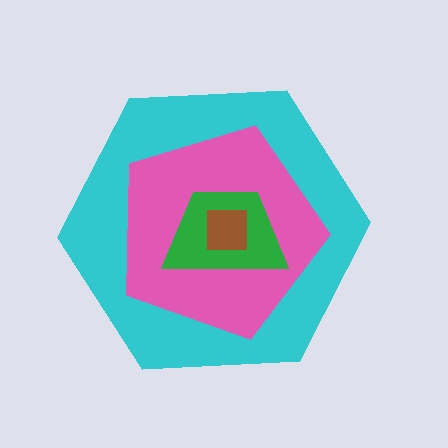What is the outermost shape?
The cyan hexagon.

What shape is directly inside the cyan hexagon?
The pink pentagon.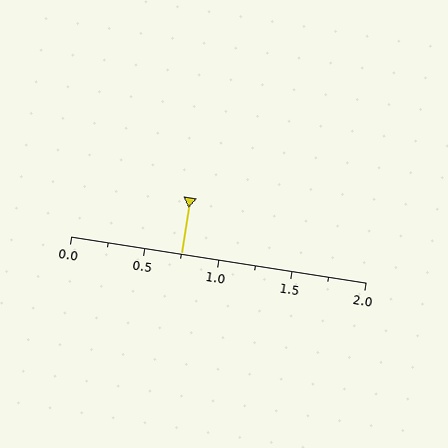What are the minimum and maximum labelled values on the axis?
The axis runs from 0.0 to 2.0.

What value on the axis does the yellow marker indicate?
The marker indicates approximately 0.75.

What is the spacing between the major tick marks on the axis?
The major ticks are spaced 0.5 apart.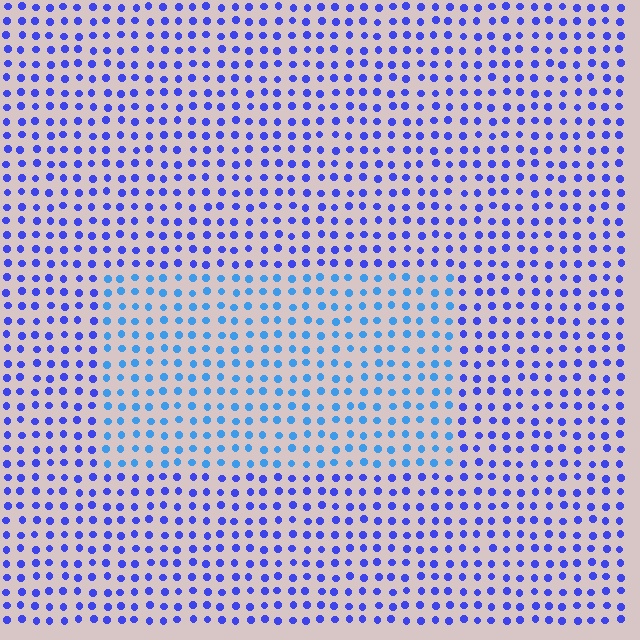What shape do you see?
I see a rectangle.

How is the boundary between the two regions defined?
The boundary is defined purely by a slight shift in hue (about 31 degrees). Spacing, size, and orientation are identical on both sides.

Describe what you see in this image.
The image is filled with small blue elements in a uniform arrangement. A rectangle-shaped region is visible where the elements are tinted to a slightly different hue, forming a subtle color boundary.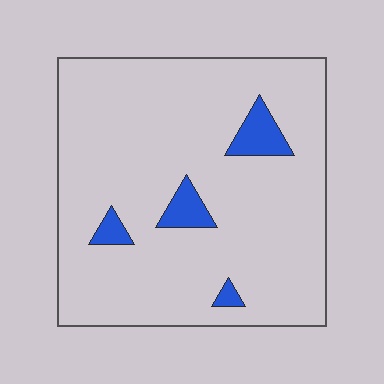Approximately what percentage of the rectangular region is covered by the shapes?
Approximately 5%.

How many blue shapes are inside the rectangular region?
4.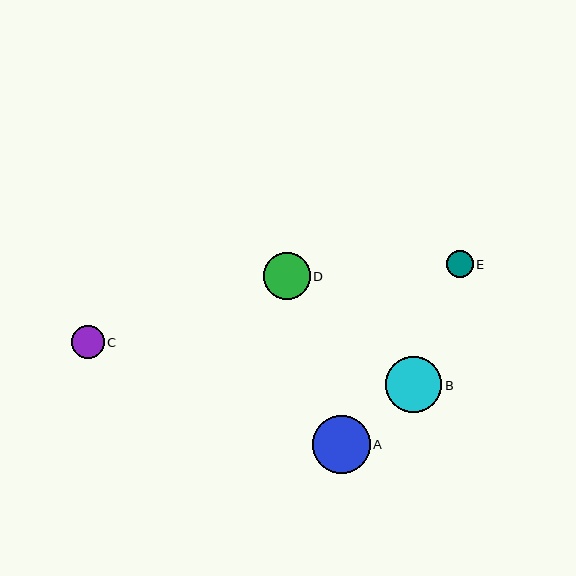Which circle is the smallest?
Circle E is the smallest with a size of approximately 27 pixels.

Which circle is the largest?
Circle A is the largest with a size of approximately 58 pixels.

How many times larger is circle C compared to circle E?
Circle C is approximately 1.2 times the size of circle E.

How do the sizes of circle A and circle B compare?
Circle A and circle B are approximately the same size.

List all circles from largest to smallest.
From largest to smallest: A, B, D, C, E.